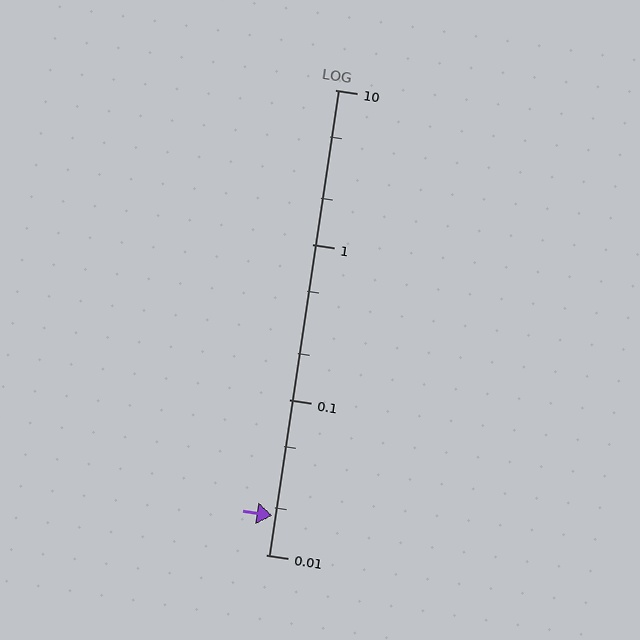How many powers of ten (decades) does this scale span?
The scale spans 3 decades, from 0.01 to 10.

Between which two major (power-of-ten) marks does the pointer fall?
The pointer is between 0.01 and 0.1.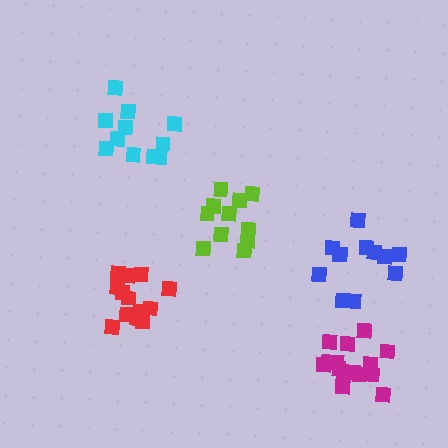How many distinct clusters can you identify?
There are 5 distinct clusters.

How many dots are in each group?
Group 1: 11 dots, Group 2: 15 dots, Group 3: 11 dots, Group 4: 11 dots, Group 5: 14 dots (62 total).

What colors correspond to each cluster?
The clusters are colored: cyan, magenta, blue, lime, red.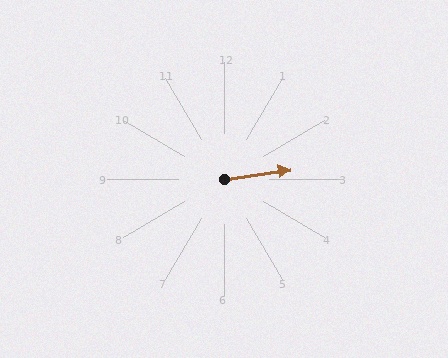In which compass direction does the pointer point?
East.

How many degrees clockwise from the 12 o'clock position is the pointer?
Approximately 81 degrees.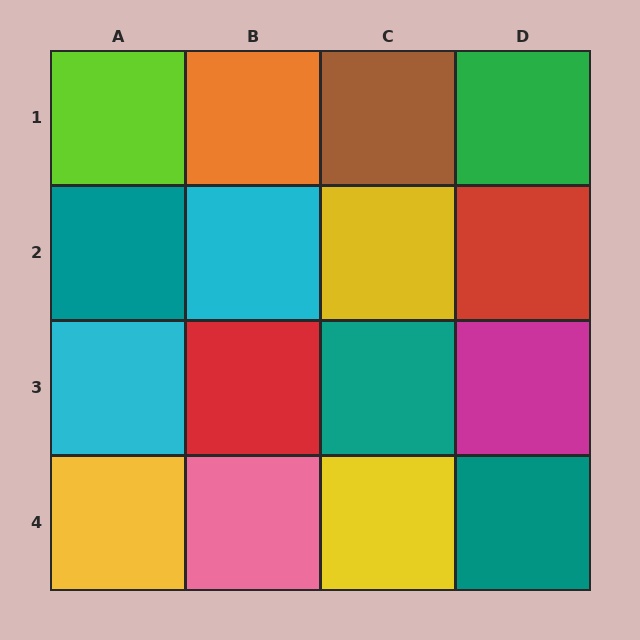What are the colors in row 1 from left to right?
Lime, orange, brown, green.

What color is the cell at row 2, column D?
Red.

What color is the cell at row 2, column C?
Yellow.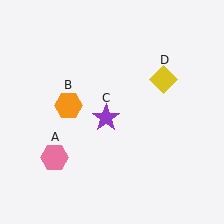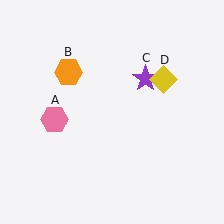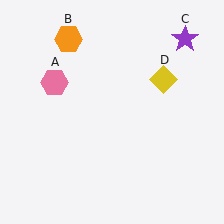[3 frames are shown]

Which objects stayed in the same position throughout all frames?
Yellow diamond (object D) remained stationary.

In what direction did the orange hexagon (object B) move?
The orange hexagon (object B) moved up.